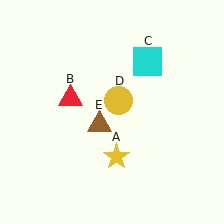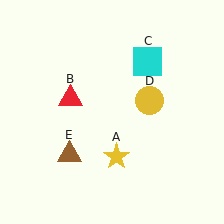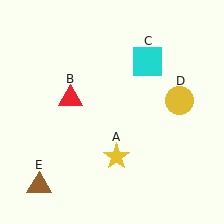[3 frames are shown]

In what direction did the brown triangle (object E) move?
The brown triangle (object E) moved down and to the left.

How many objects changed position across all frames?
2 objects changed position: yellow circle (object D), brown triangle (object E).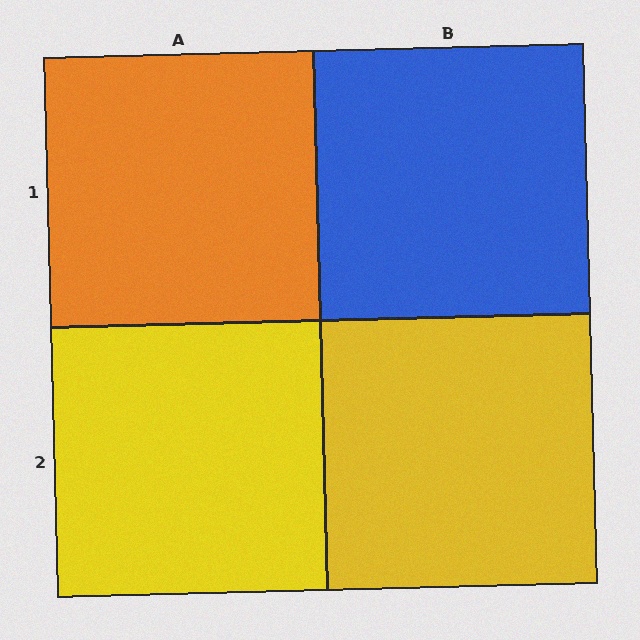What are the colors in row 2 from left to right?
Yellow, yellow.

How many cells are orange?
1 cell is orange.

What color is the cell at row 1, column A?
Orange.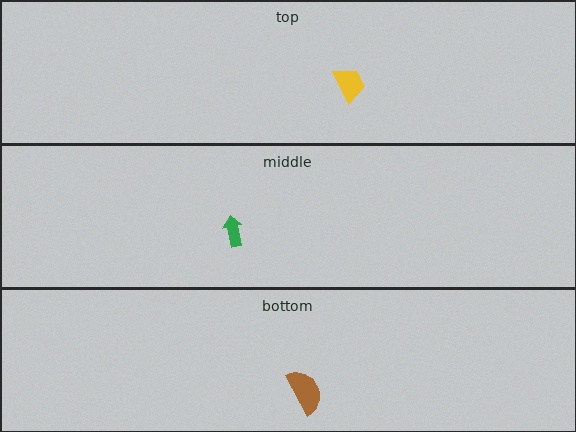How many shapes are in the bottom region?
1.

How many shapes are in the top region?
1.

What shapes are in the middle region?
The green arrow.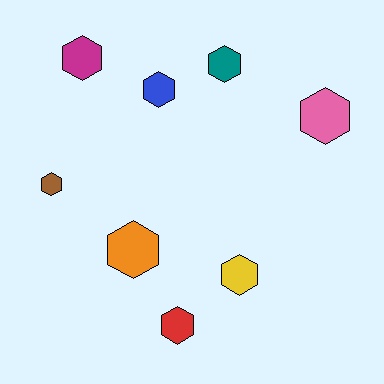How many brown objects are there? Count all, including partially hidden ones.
There is 1 brown object.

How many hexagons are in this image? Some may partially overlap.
There are 8 hexagons.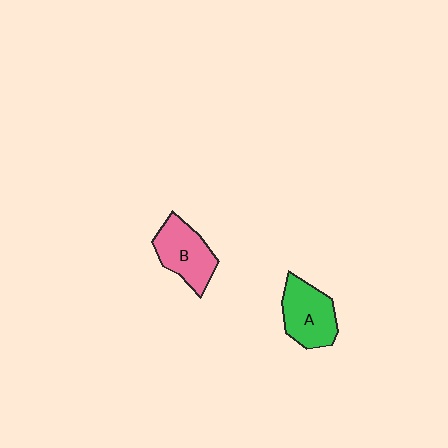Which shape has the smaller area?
Shape B (pink).